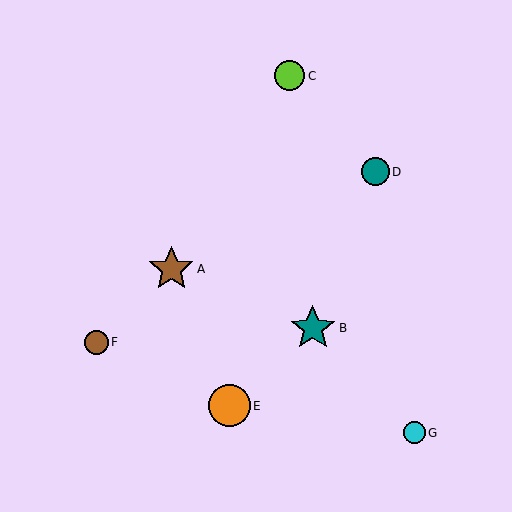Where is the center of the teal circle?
The center of the teal circle is at (375, 172).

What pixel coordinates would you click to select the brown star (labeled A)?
Click at (171, 269) to select the brown star A.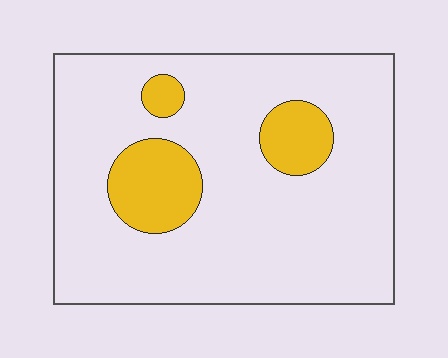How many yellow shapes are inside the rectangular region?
3.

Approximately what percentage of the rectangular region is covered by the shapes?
Approximately 15%.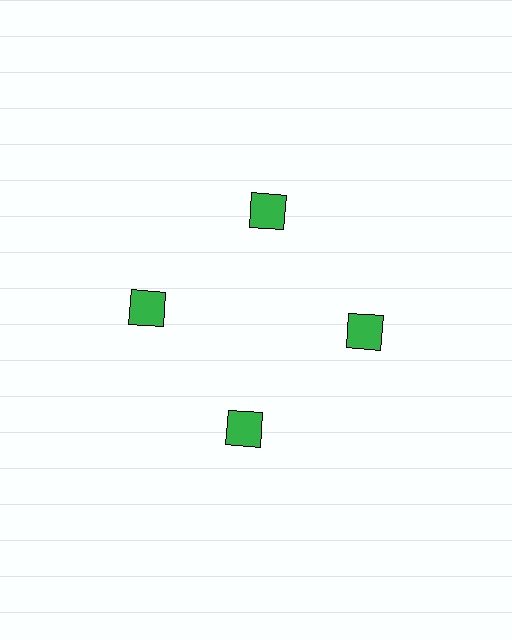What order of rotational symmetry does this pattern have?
This pattern has 4-fold rotational symmetry.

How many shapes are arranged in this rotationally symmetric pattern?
There are 4 shapes, arranged in 4 groups of 1.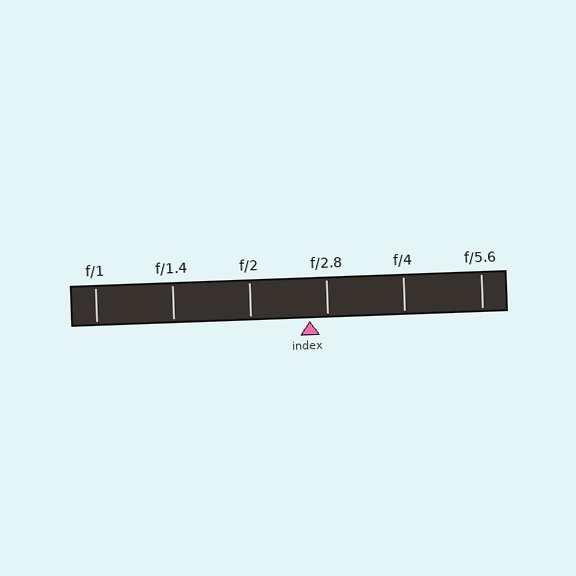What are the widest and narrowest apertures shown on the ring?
The widest aperture shown is f/1 and the narrowest is f/5.6.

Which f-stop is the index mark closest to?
The index mark is closest to f/2.8.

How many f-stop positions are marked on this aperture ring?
There are 6 f-stop positions marked.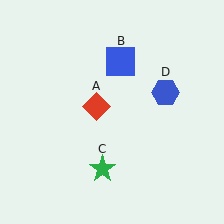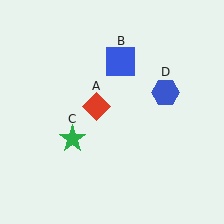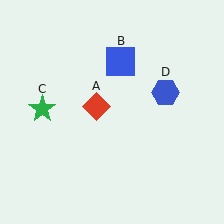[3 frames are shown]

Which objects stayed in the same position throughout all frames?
Red diamond (object A) and blue square (object B) and blue hexagon (object D) remained stationary.